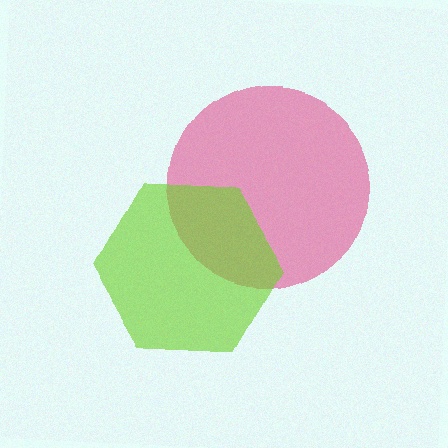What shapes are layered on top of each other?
The layered shapes are: a pink circle, a lime hexagon.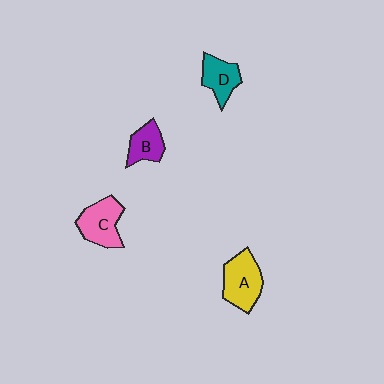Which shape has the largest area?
Shape A (yellow).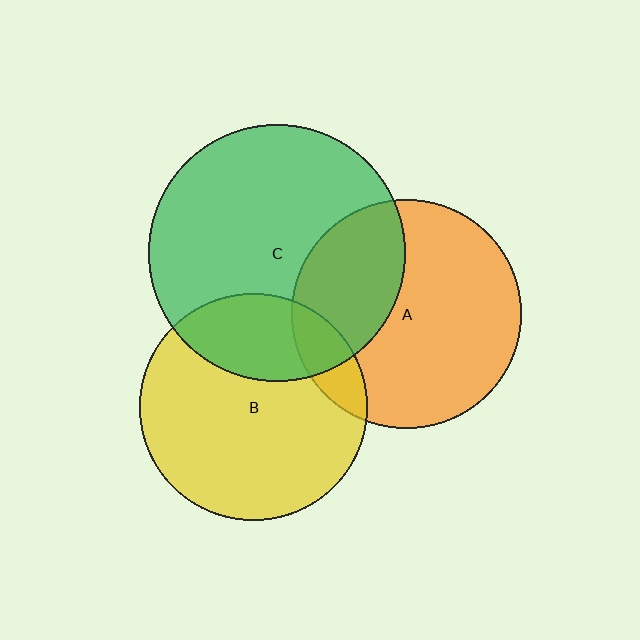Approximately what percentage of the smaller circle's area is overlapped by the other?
Approximately 10%.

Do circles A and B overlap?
Yes.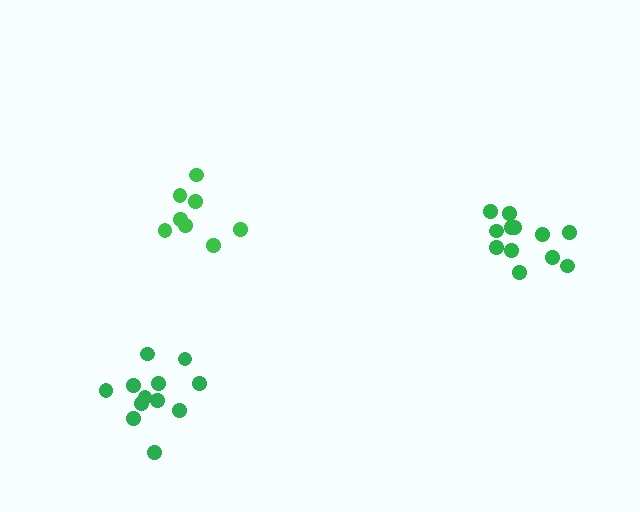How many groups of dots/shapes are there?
There are 3 groups.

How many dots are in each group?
Group 1: 8 dots, Group 2: 12 dots, Group 3: 12 dots (32 total).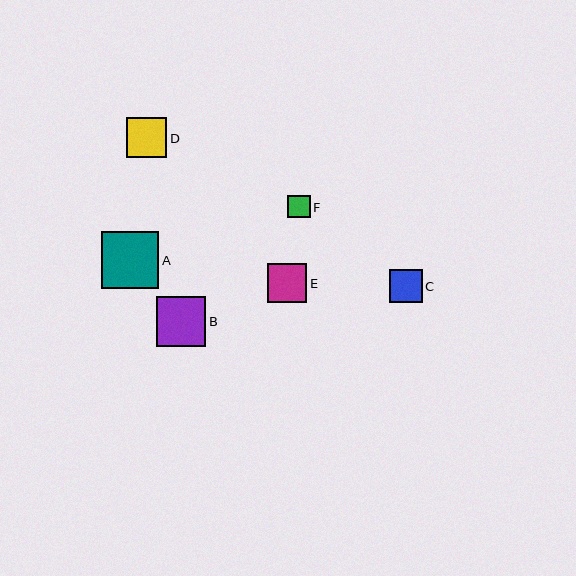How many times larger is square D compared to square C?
Square D is approximately 1.2 times the size of square C.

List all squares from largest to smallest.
From largest to smallest: A, B, D, E, C, F.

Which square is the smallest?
Square F is the smallest with a size of approximately 22 pixels.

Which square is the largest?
Square A is the largest with a size of approximately 57 pixels.